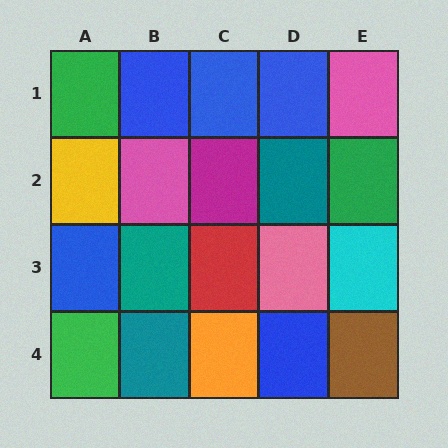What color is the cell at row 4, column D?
Blue.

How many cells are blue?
5 cells are blue.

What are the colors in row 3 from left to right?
Blue, teal, red, pink, cyan.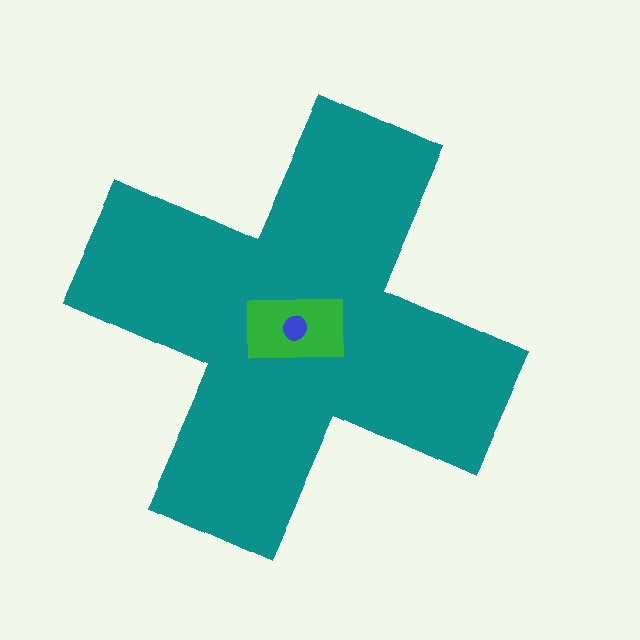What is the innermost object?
The blue circle.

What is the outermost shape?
The teal cross.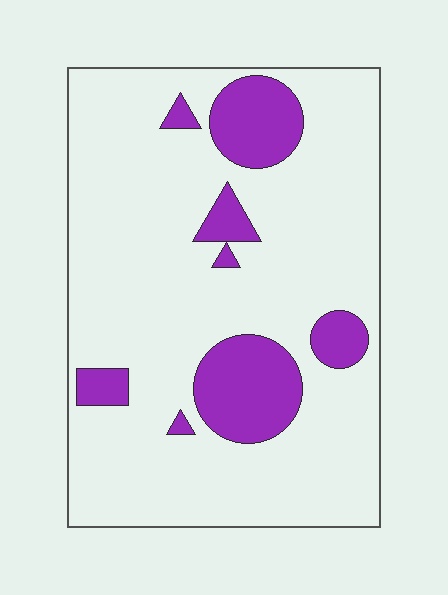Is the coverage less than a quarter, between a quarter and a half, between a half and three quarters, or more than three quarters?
Less than a quarter.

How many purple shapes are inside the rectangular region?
8.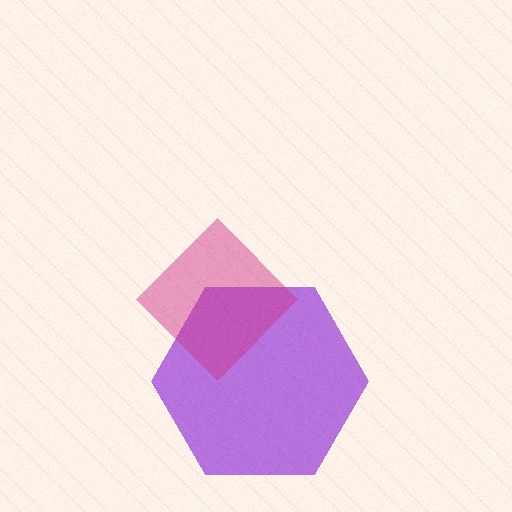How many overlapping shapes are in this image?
There are 2 overlapping shapes in the image.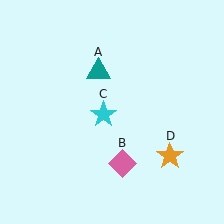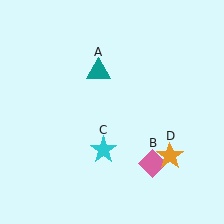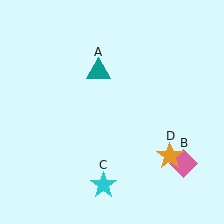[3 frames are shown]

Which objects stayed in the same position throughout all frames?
Teal triangle (object A) and orange star (object D) remained stationary.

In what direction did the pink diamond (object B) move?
The pink diamond (object B) moved right.